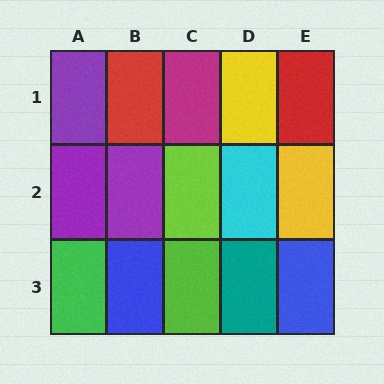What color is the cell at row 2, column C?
Lime.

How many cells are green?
1 cell is green.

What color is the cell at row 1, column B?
Red.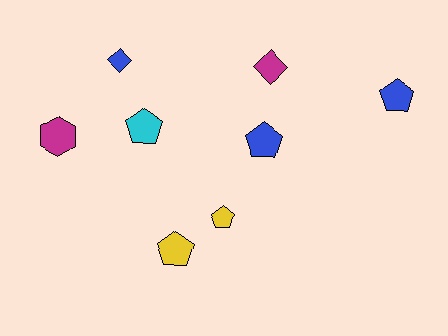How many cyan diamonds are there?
There are no cyan diamonds.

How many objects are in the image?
There are 8 objects.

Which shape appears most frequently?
Pentagon, with 5 objects.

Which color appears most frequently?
Blue, with 3 objects.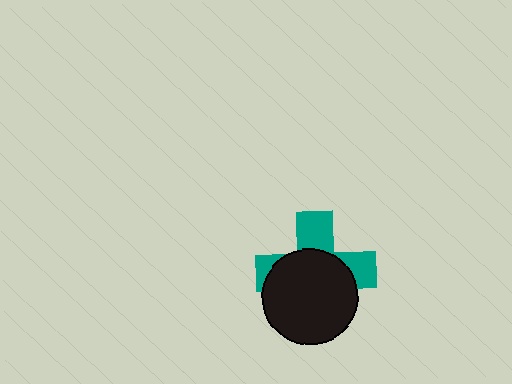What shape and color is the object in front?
The object in front is a black circle.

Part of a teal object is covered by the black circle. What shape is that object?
It is a cross.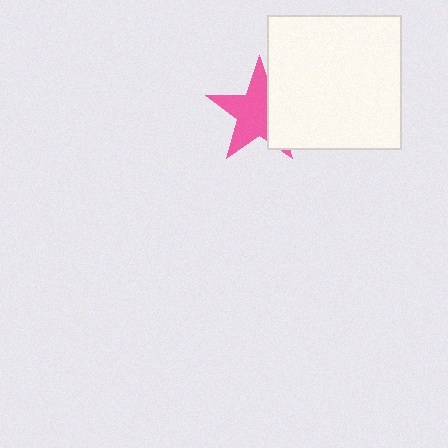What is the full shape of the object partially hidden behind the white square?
The partially hidden object is a pink star.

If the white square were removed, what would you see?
You would see the complete pink star.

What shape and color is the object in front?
The object in front is a white square.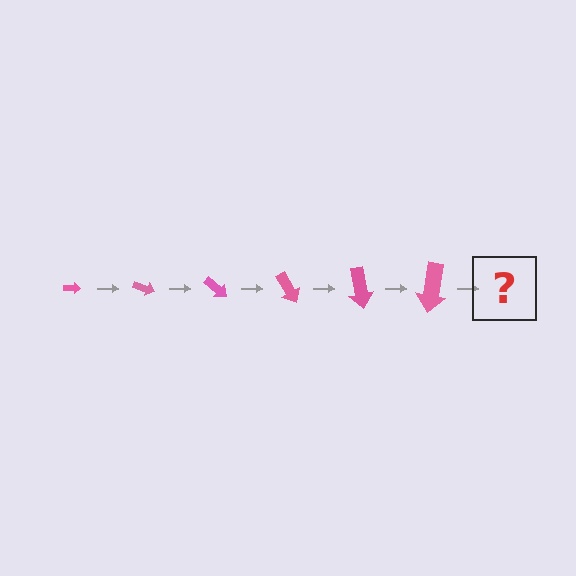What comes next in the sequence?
The next element should be an arrow, larger than the previous one and rotated 120 degrees from the start.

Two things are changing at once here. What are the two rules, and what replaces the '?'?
The two rules are that the arrow grows larger each step and it rotates 20 degrees each step. The '?' should be an arrow, larger than the previous one and rotated 120 degrees from the start.